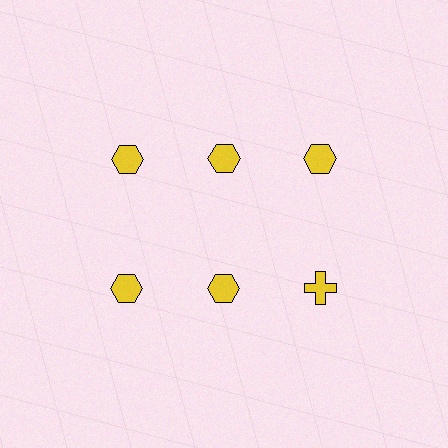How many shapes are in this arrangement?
There are 6 shapes arranged in a grid pattern.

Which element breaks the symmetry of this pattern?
The yellow cross in the second row, center column breaks the symmetry. All other shapes are yellow hexagons.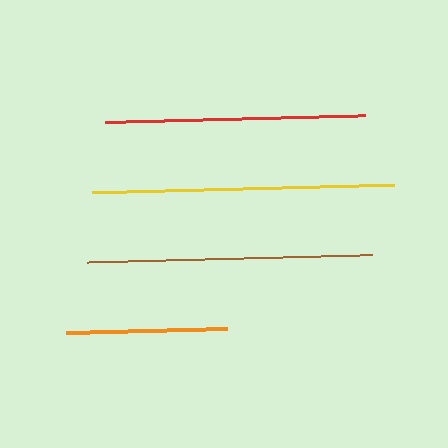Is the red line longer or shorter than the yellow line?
The yellow line is longer than the red line.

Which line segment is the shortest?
The orange line is the shortest at approximately 161 pixels.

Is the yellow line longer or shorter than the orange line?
The yellow line is longer than the orange line.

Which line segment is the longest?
The yellow line is the longest at approximately 302 pixels.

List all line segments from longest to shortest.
From longest to shortest: yellow, brown, red, orange.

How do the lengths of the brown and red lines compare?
The brown and red lines are approximately the same length.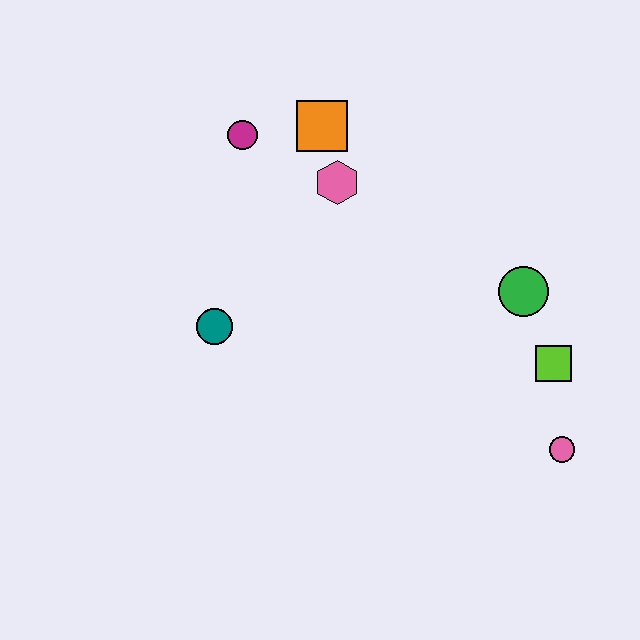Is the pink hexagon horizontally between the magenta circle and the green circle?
Yes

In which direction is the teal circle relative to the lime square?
The teal circle is to the left of the lime square.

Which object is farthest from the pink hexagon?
The pink circle is farthest from the pink hexagon.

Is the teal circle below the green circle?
Yes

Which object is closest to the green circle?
The lime square is closest to the green circle.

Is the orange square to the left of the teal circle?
No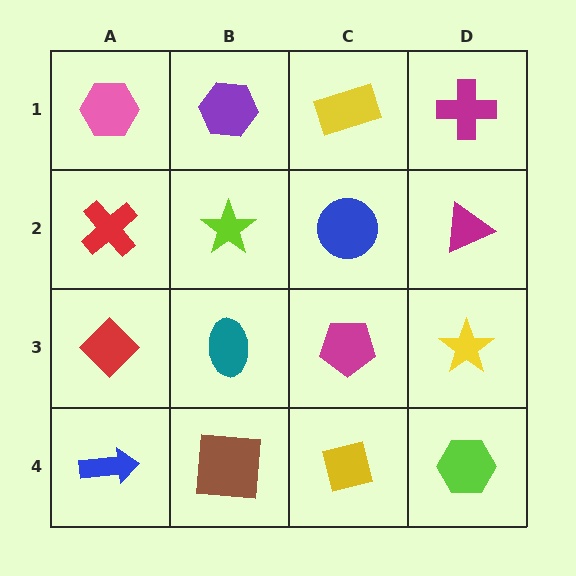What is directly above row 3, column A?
A red cross.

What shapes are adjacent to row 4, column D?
A yellow star (row 3, column D), a yellow square (row 4, column C).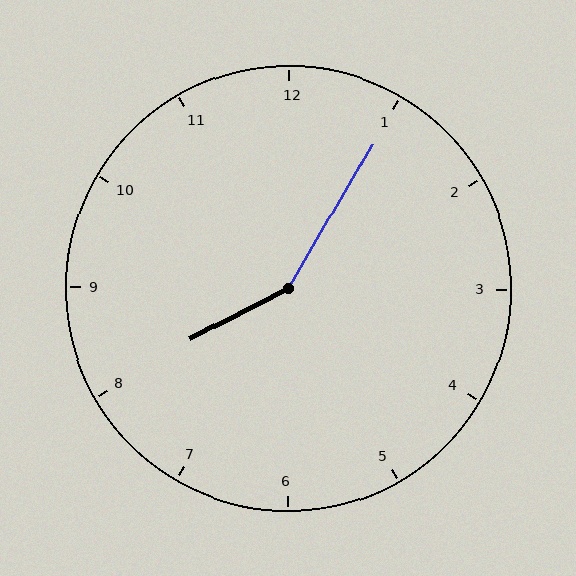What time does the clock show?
8:05.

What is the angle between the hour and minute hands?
Approximately 148 degrees.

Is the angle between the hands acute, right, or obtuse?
It is obtuse.